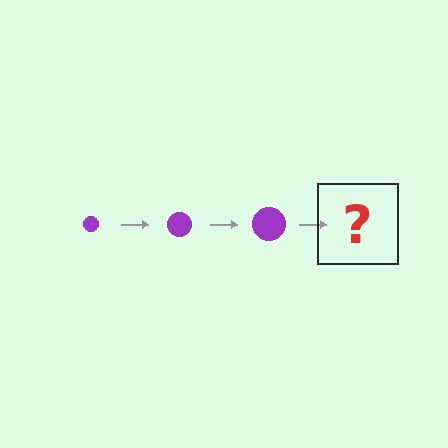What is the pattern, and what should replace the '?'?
The pattern is that the circle gets progressively larger each step. The '?' should be a purple circle, larger than the previous one.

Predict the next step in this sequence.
The next step is a purple circle, larger than the previous one.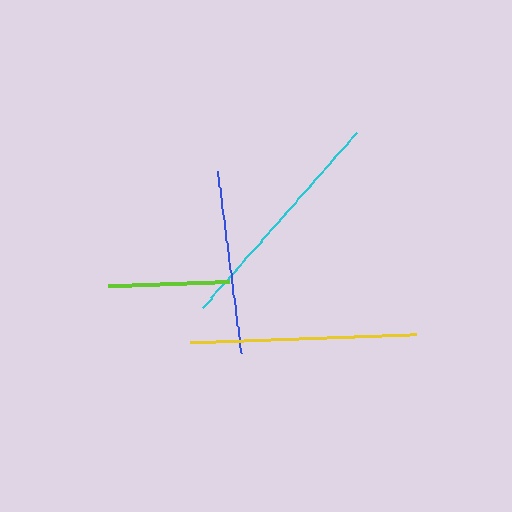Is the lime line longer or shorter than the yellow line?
The yellow line is longer than the lime line.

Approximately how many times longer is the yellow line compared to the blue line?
The yellow line is approximately 1.2 times the length of the blue line.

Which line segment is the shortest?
The lime line is the shortest at approximately 121 pixels.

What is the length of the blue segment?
The blue segment is approximately 183 pixels long.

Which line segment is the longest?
The cyan line is the longest at approximately 232 pixels.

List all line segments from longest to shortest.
From longest to shortest: cyan, yellow, blue, lime.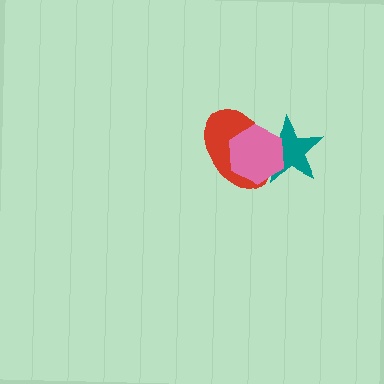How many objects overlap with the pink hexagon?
2 objects overlap with the pink hexagon.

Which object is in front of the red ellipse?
The pink hexagon is in front of the red ellipse.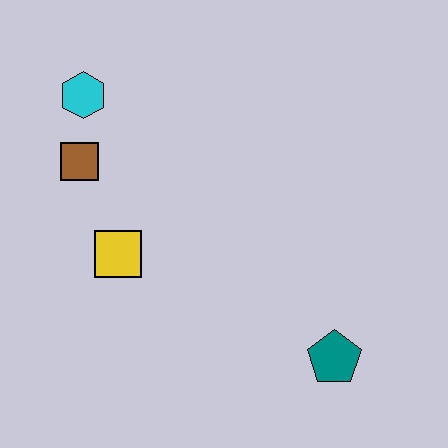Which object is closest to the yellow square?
The brown square is closest to the yellow square.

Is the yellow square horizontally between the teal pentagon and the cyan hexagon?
Yes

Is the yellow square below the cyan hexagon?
Yes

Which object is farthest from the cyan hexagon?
The teal pentagon is farthest from the cyan hexagon.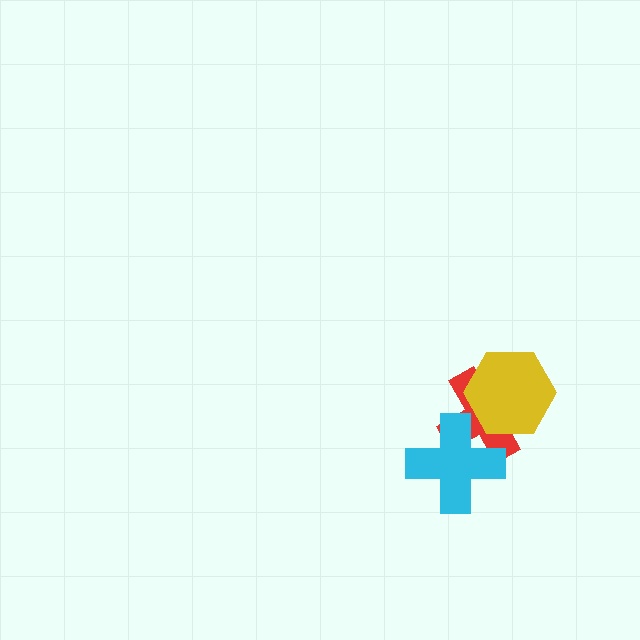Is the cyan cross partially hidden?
No, no other shape covers it.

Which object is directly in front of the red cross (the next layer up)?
The yellow hexagon is directly in front of the red cross.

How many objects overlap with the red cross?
2 objects overlap with the red cross.